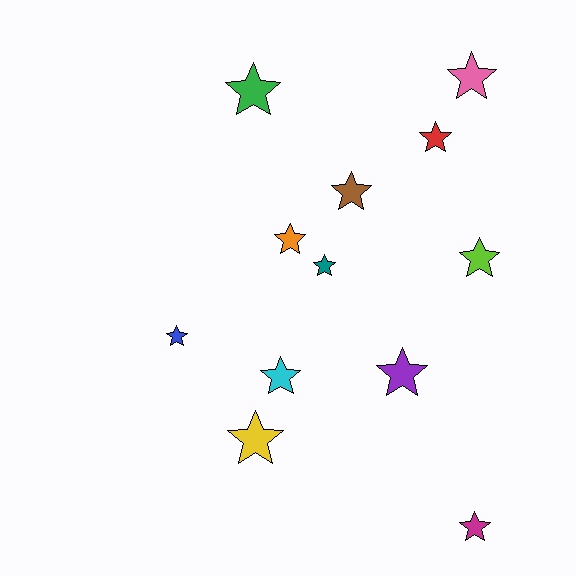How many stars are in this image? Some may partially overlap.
There are 12 stars.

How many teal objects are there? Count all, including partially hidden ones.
There is 1 teal object.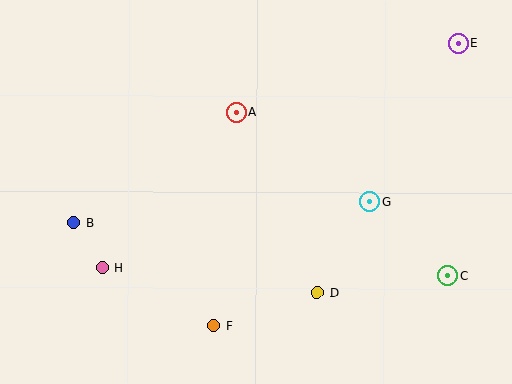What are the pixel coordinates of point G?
Point G is at (370, 201).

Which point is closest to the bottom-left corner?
Point H is closest to the bottom-left corner.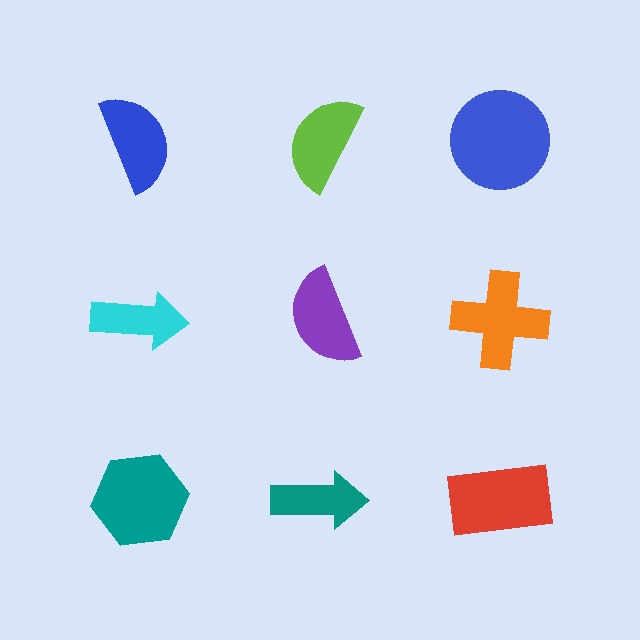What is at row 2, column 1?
A cyan arrow.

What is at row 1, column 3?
A blue circle.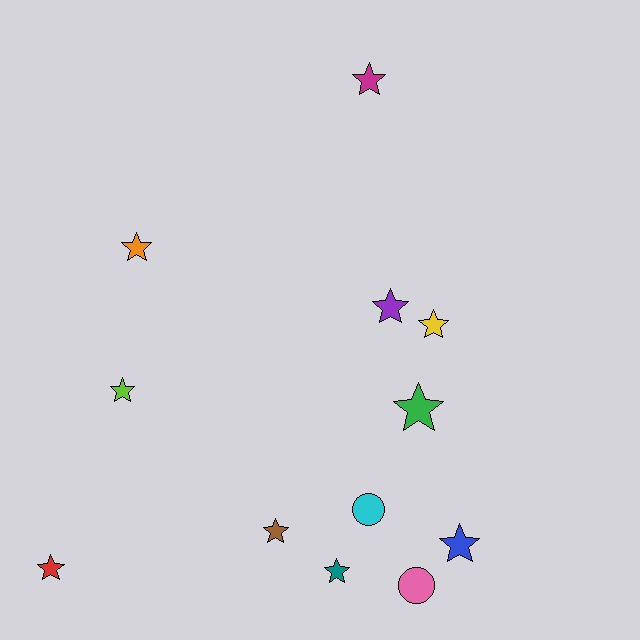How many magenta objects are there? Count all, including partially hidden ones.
There is 1 magenta object.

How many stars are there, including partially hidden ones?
There are 10 stars.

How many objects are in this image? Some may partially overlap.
There are 12 objects.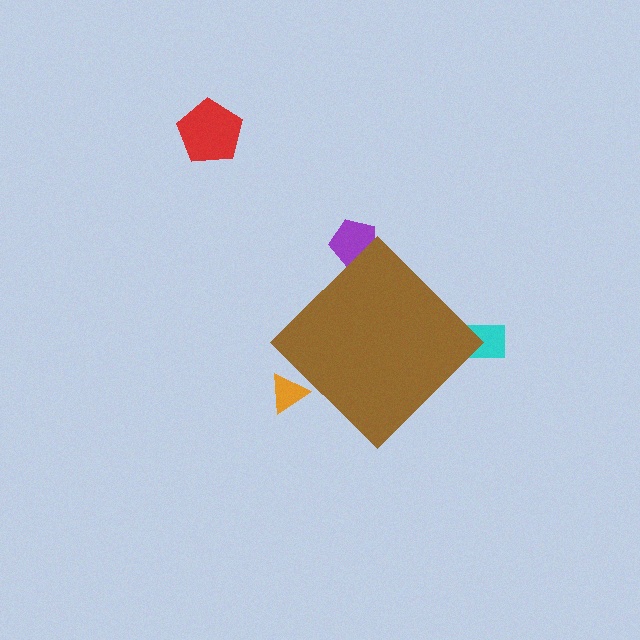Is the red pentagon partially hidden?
No, the red pentagon is fully visible.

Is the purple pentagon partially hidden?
Yes, the purple pentagon is partially hidden behind the brown diamond.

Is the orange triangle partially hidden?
Yes, the orange triangle is partially hidden behind the brown diamond.